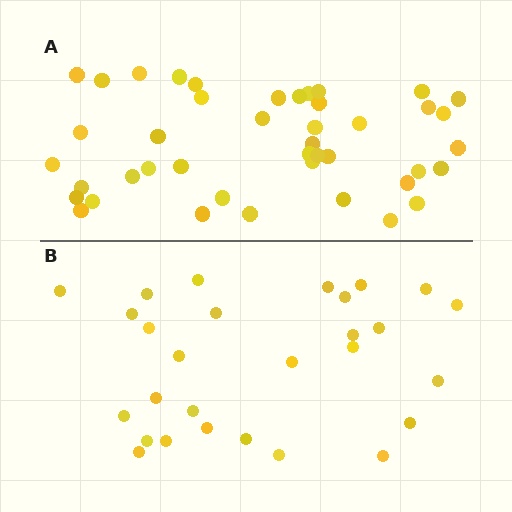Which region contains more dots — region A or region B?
Region A (the top region) has more dots.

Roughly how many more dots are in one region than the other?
Region A has approximately 15 more dots than region B.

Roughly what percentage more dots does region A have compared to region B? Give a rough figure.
About 55% more.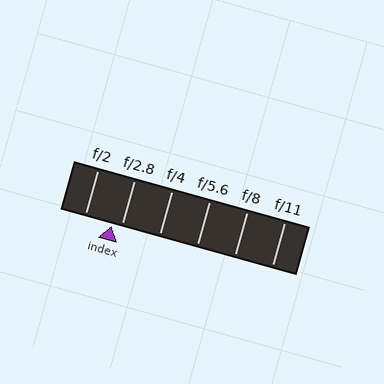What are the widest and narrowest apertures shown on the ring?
The widest aperture shown is f/2 and the narrowest is f/11.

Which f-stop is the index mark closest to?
The index mark is closest to f/2.8.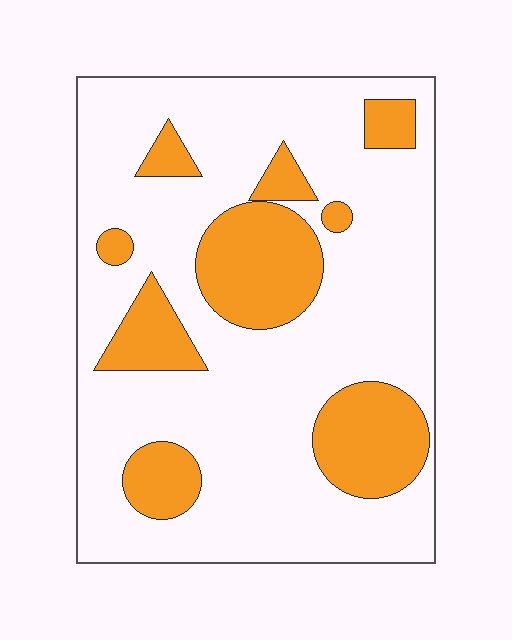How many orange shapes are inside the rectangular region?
9.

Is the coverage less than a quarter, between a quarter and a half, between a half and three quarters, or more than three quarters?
Less than a quarter.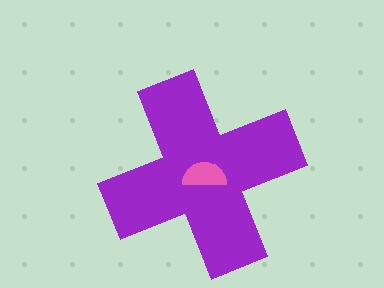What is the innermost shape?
The pink semicircle.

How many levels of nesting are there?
2.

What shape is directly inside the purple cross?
The pink semicircle.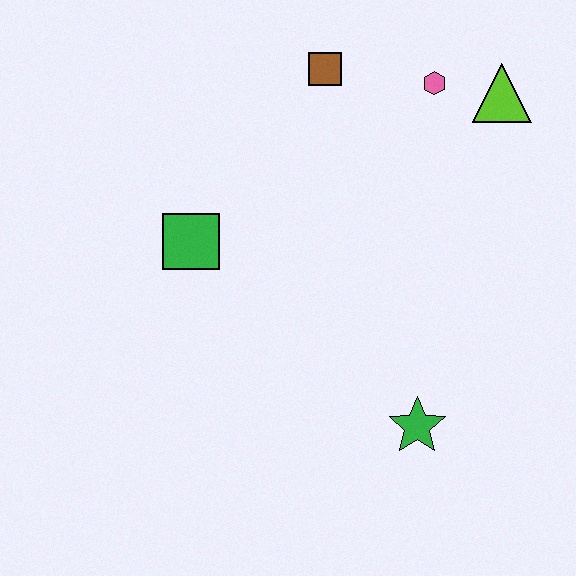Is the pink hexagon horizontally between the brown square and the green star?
No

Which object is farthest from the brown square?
The green star is farthest from the brown square.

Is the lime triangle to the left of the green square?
No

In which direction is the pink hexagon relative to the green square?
The pink hexagon is to the right of the green square.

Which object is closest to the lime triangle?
The pink hexagon is closest to the lime triangle.